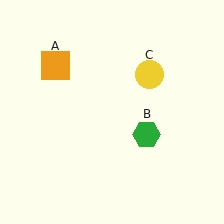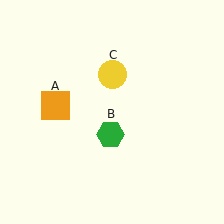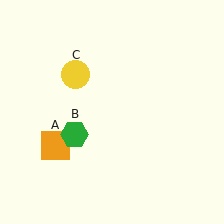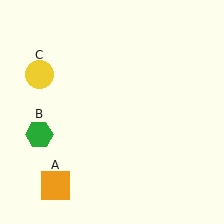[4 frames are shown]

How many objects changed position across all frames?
3 objects changed position: orange square (object A), green hexagon (object B), yellow circle (object C).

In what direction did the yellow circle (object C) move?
The yellow circle (object C) moved left.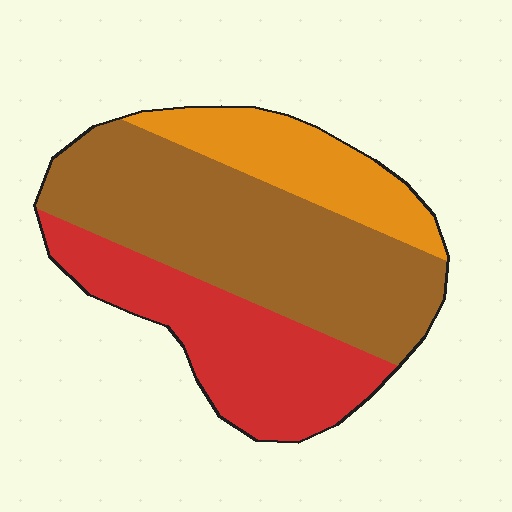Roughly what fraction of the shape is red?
Red covers around 30% of the shape.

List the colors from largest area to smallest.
From largest to smallest: brown, red, orange.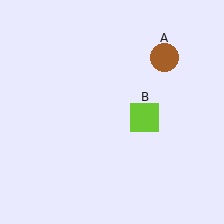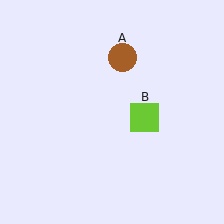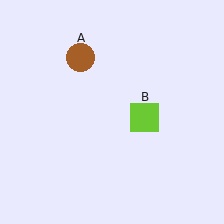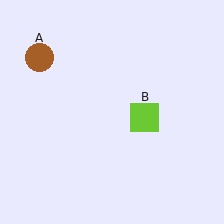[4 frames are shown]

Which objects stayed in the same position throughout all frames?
Lime square (object B) remained stationary.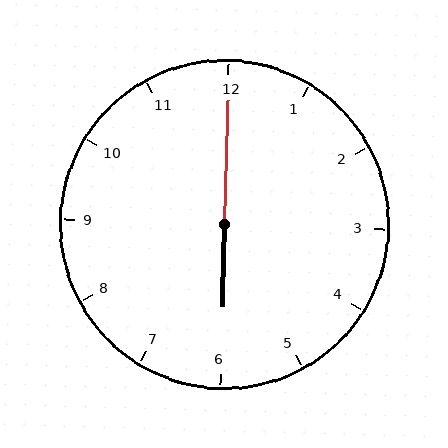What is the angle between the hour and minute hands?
Approximately 180 degrees.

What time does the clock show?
6:00.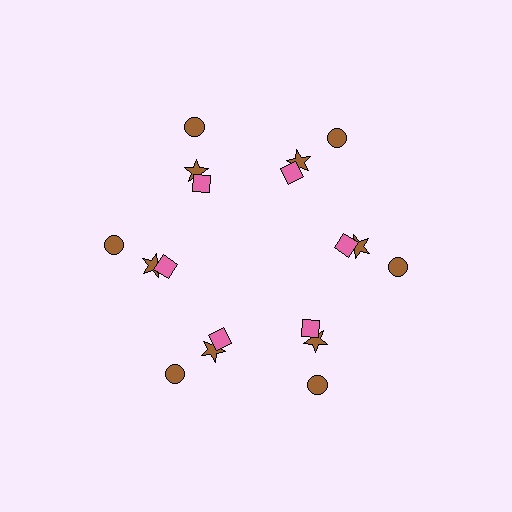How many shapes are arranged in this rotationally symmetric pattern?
There are 18 shapes, arranged in 6 groups of 3.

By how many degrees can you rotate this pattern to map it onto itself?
The pattern maps onto itself every 60 degrees of rotation.